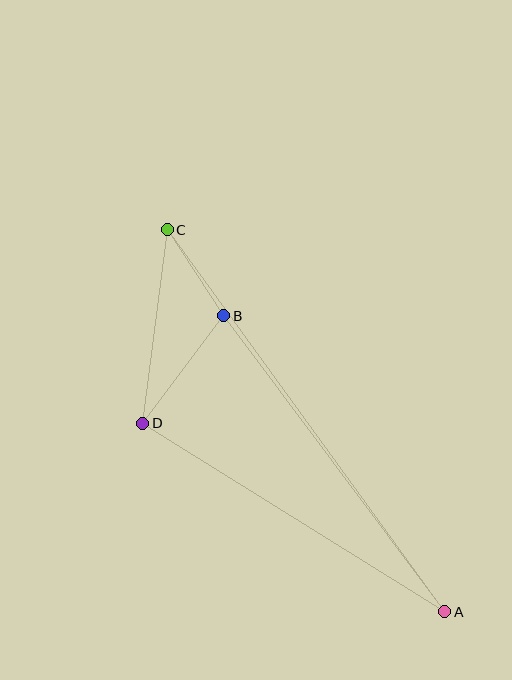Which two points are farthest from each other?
Points A and C are farthest from each other.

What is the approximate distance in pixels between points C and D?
The distance between C and D is approximately 195 pixels.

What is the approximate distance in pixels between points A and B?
The distance between A and B is approximately 370 pixels.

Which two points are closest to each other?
Points B and C are closest to each other.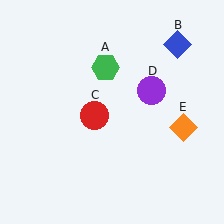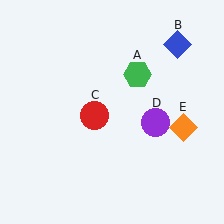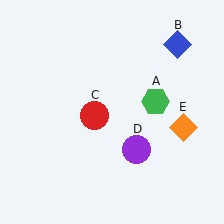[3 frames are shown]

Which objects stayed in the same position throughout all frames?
Blue diamond (object B) and red circle (object C) and orange diamond (object E) remained stationary.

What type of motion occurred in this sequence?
The green hexagon (object A), purple circle (object D) rotated clockwise around the center of the scene.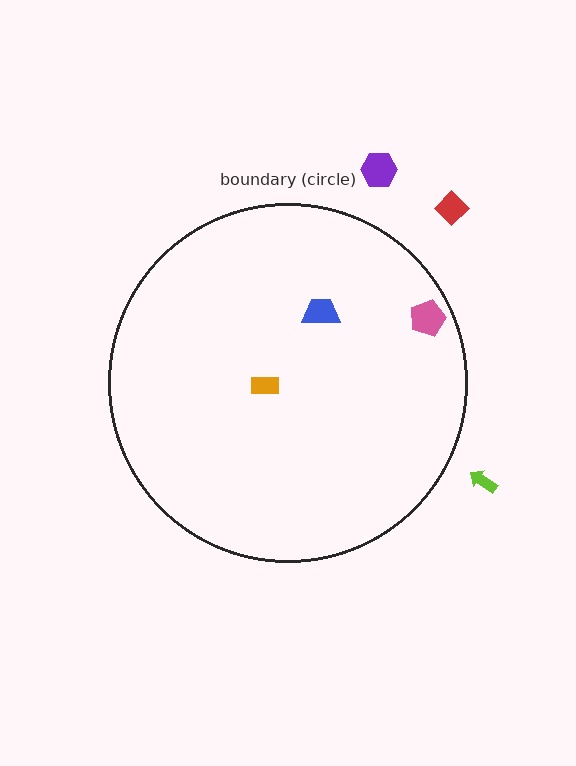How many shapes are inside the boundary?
3 inside, 3 outside.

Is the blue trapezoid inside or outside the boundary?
Inside.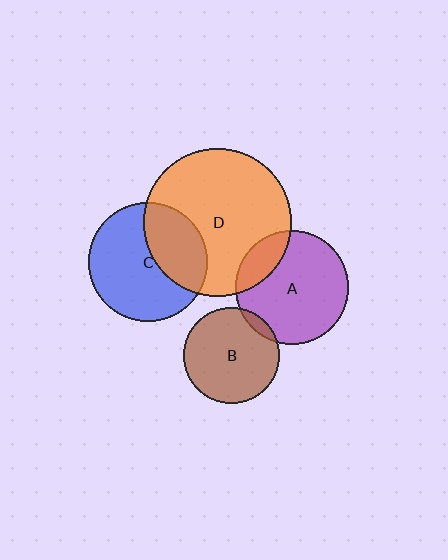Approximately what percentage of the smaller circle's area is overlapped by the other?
Approximately 35%.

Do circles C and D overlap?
Yes.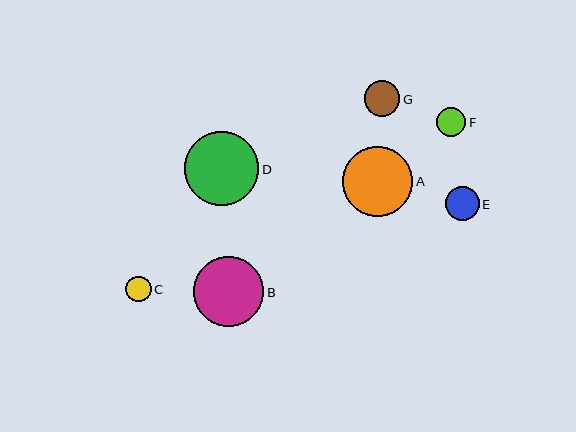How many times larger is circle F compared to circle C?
Circle F is approximately 1.1 times the size of circle C.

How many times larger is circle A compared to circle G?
Circle A is approximately 2.0 times the size of circle G.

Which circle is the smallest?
Circle C is the smallest with a size of approximately 26 pixels.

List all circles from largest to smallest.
From largest to smallest: D, B, A, G, E, F, C.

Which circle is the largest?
Circle D is the largest with a size of approximately 74 pixels.